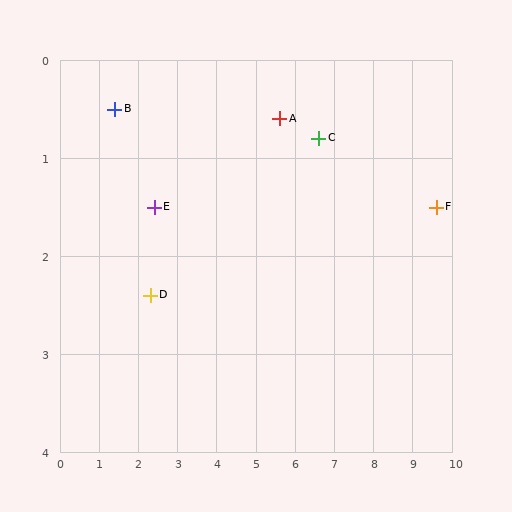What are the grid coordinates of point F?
Point F is at approximately (9.6, 1.5).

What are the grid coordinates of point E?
Point E is at approximately (2.4, 1.5).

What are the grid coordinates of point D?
Point D is at approximately (2.3, 2.4).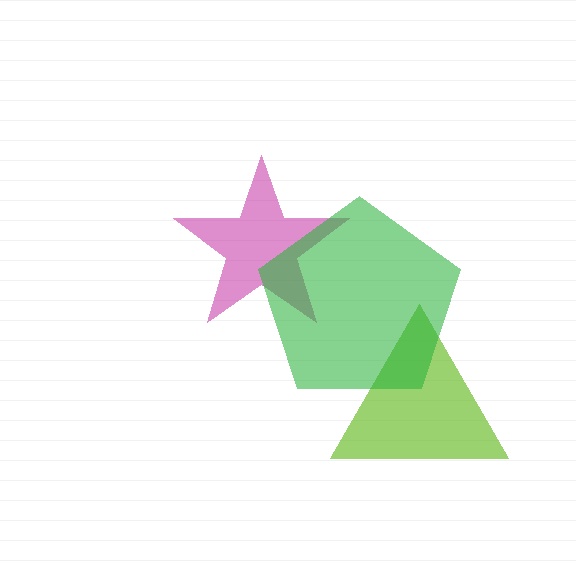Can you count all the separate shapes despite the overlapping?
Yes, there are 3 separate shapes.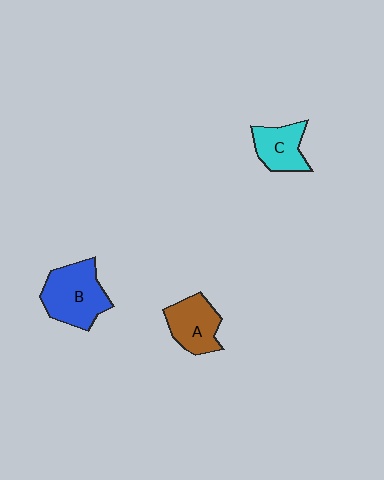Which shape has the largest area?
Shape B (blue).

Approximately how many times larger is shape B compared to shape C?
Approximately 1.6 times.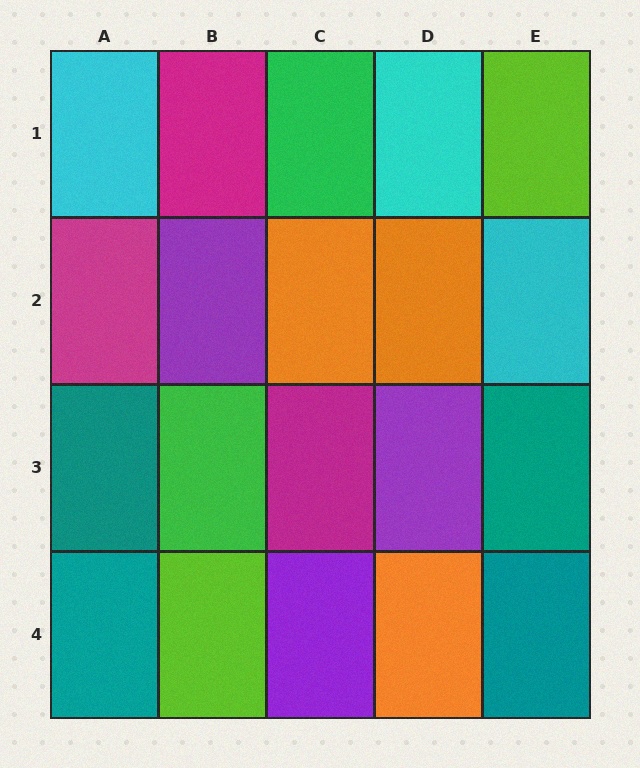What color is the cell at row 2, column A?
Magenta.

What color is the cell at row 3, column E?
Teal.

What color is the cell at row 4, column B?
Lime.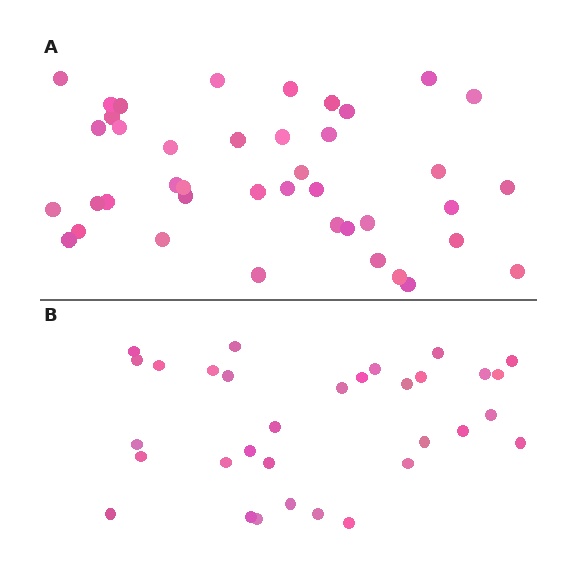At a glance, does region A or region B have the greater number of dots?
Region A (the top region) has more dots.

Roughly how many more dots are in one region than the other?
Region A has roughly 8 or so more dots than region B.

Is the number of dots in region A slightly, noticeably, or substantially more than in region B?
Region A has noticeably more, but not dramatically so. The ratio is roughly 1.3 to 1.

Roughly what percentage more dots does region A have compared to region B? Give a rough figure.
About 30% more.